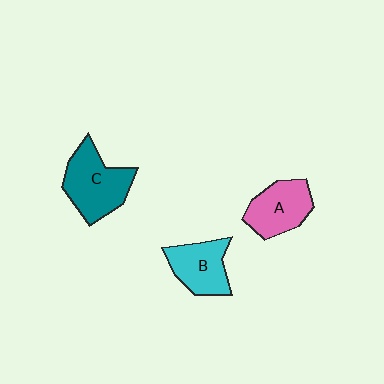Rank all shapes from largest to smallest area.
From largest to smallest: C (teal), A (pink), B (cyan).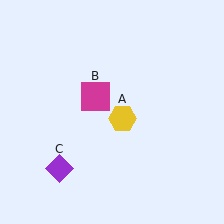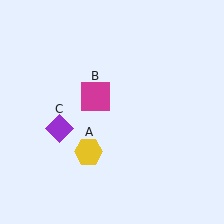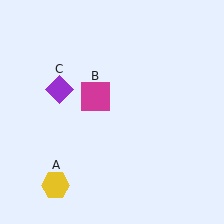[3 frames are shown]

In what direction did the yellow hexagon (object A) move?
The yellow hexagon (object A) moved down and to the left.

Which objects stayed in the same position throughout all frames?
Magenta square (object B) remained stationary.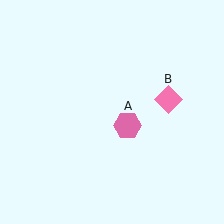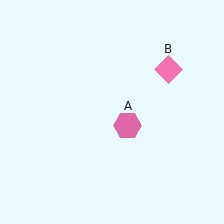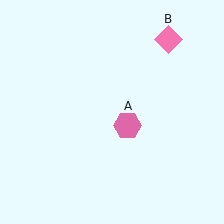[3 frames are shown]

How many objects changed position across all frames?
1 object changed position: pink diamond (object B).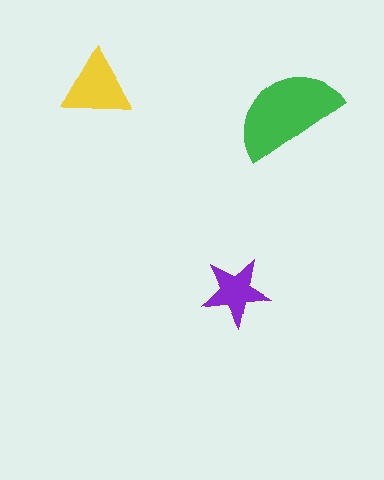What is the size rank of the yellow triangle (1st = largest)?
2nd.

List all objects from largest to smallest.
The green semicircle, the yellow triangle, the purple star.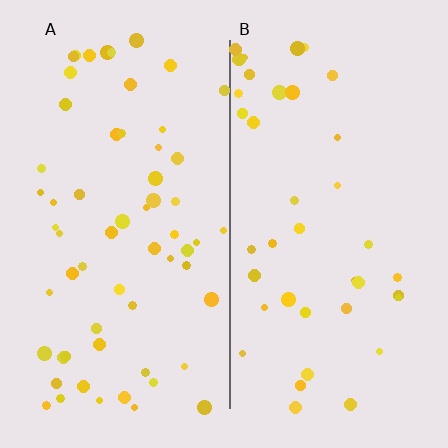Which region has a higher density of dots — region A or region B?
A (the left).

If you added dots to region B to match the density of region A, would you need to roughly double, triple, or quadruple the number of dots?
Approximately double.